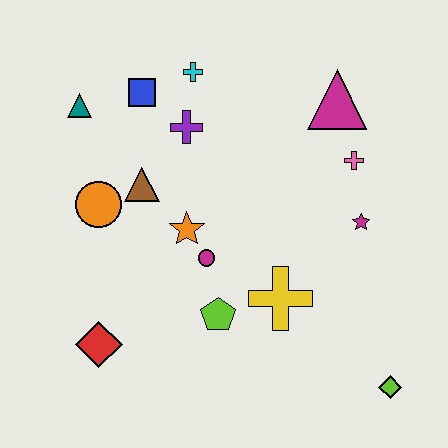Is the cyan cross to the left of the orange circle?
No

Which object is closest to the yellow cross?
The lime pentagon is closest to the yellow cross.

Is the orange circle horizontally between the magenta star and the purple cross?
No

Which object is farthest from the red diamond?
The magenta triangle is farthest from the red diamond.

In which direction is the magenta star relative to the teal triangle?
The magenta star is to the right of the teal triangle.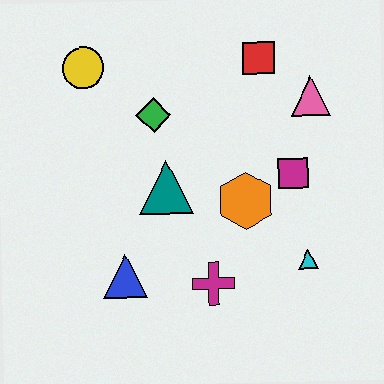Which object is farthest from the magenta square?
The yellow circle is farthest from the magenta square.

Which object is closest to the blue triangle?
The magenta cross is closest to the blue triangle.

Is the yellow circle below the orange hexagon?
No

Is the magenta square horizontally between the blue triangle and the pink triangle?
Yes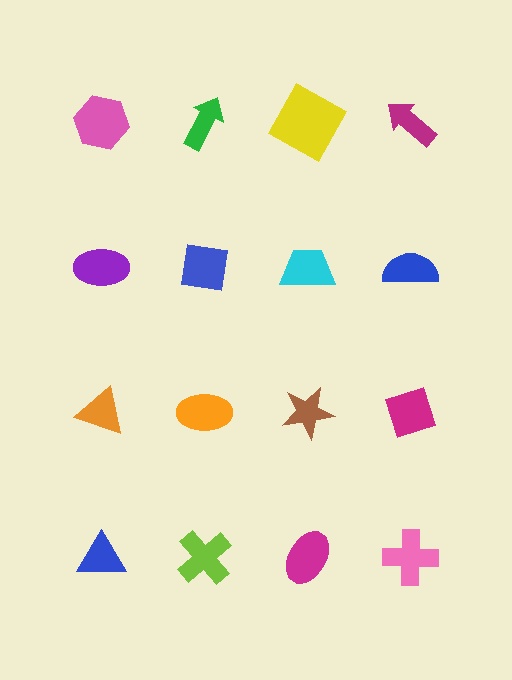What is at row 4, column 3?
A magenta ellipse.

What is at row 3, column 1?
An orange triangle.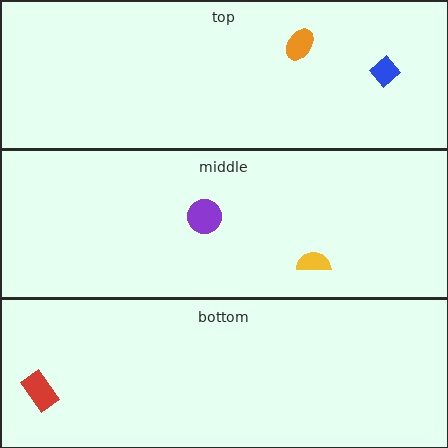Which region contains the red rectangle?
The bottom region.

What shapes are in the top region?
The orange ellipse, the blue diamond.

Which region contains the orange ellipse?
The top region.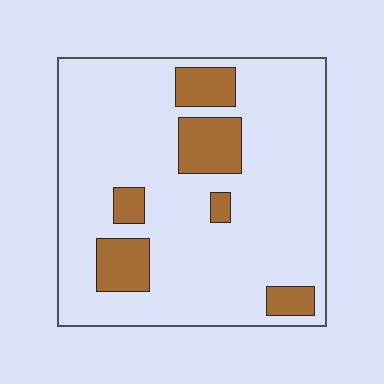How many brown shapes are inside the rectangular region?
6.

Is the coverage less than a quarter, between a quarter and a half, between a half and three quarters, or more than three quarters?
Less than a quarter.